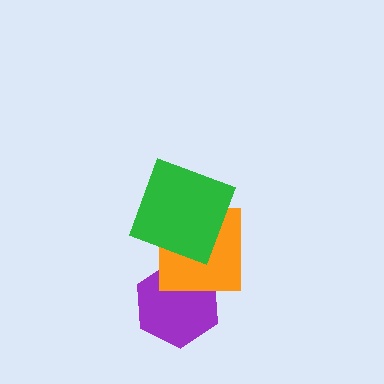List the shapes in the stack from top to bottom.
From top to bottom: the green square, the orange square, the purple hexagon.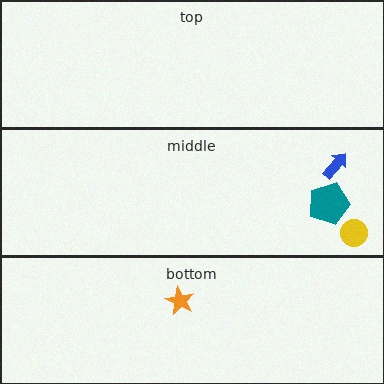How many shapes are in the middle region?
3.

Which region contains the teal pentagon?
The middle region.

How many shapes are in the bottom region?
1.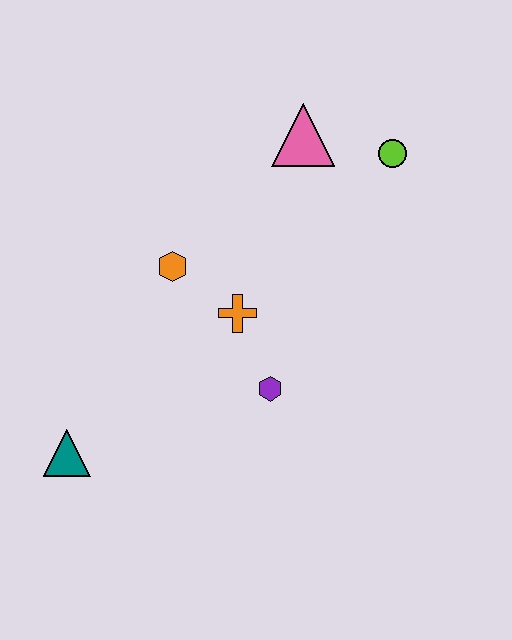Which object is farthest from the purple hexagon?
The lime circle is farthest from the purple hexagon.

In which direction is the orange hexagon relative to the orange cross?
The orange hexagon is to the left of the orange cross.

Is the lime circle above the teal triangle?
Yes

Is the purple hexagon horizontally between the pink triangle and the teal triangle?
Yes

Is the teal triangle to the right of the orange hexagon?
No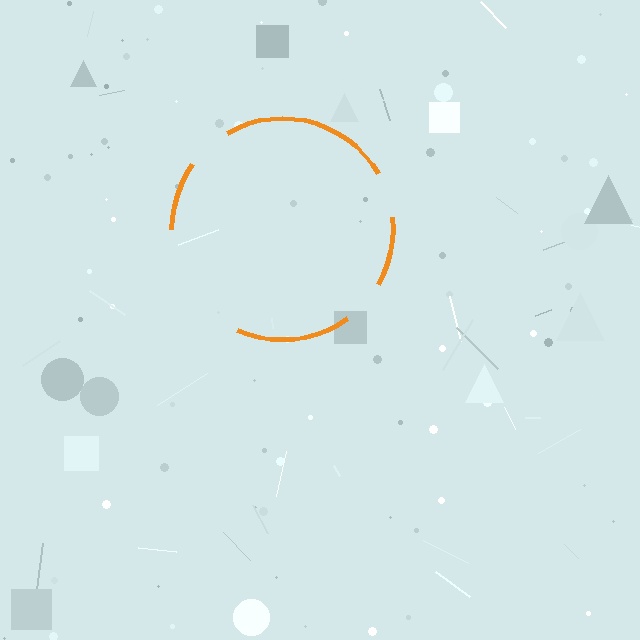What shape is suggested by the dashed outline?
The dashed outline suggests a circle.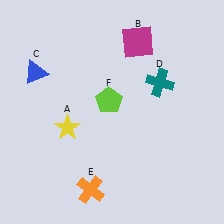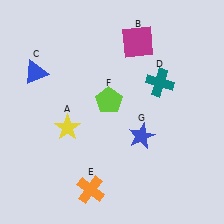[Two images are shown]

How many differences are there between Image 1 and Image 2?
There is 1 difference between the two images.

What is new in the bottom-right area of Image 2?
A blue star (G) was added in the bottom-right area of Image 2.